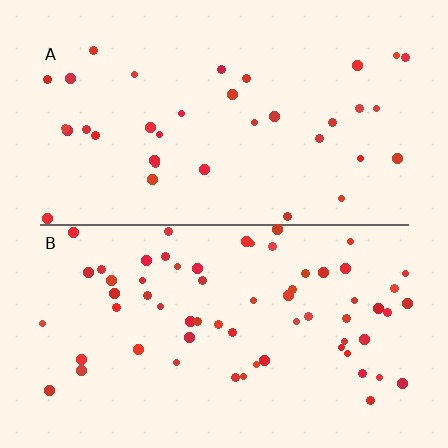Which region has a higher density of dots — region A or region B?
B (the bottom).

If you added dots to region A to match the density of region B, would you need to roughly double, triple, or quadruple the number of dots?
Approximately double.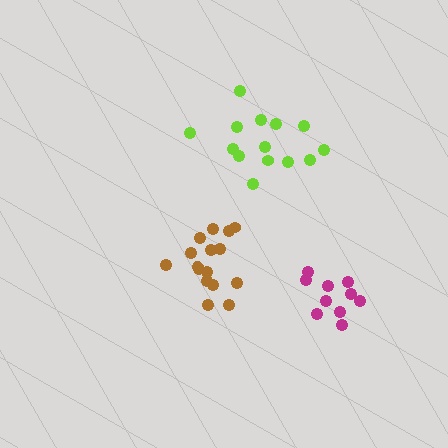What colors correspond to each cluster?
The clusters are colored: brown, magenta, lime.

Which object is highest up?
The lime cluster is topmost.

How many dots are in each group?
Group 1: 16 dots, Group 2: 10 dots, Group 3: 14 dots (40 total).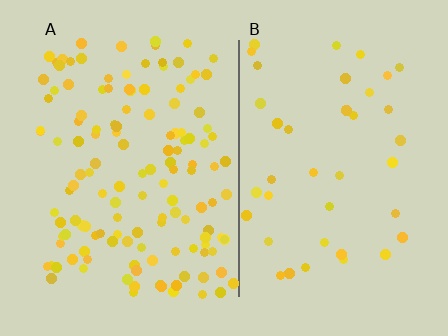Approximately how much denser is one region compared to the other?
Approximately 3.2× — region A over region B.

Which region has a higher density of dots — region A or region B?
A (the left).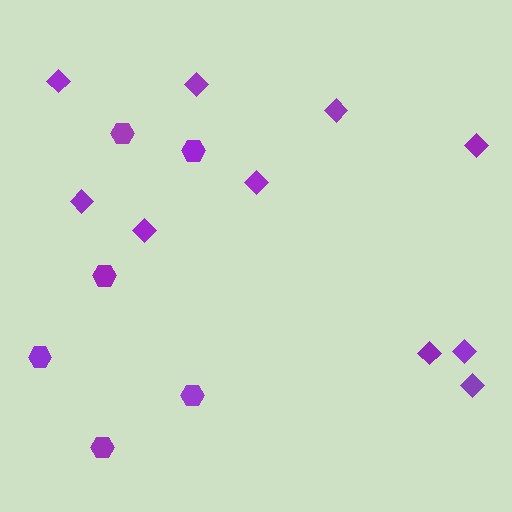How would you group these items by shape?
There are 2 groups: one group of diamonds (10) and one group of hexagons (6).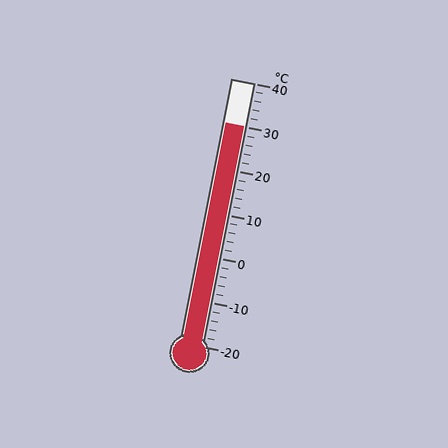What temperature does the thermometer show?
The thermometer shows approximately 30°C.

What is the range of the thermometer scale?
The thermometer scale ranges from -20°C to 40°C.